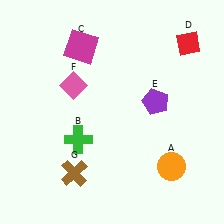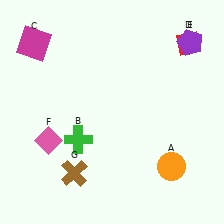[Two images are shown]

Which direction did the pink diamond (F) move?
The pink diamond (F) moved down.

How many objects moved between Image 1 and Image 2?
3 objects moved between the two images.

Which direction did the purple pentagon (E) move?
The purple pentagon (E) moved up.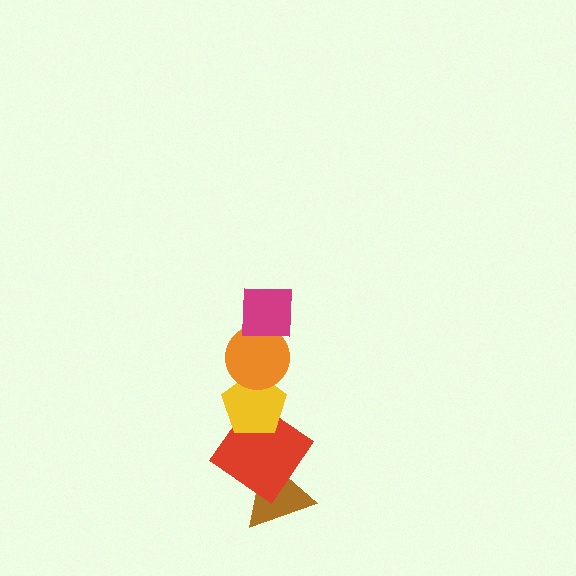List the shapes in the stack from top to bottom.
From top to bottom: the magenta square, the orange circle, the yellow pentagon, the red diamond, the brown triangle.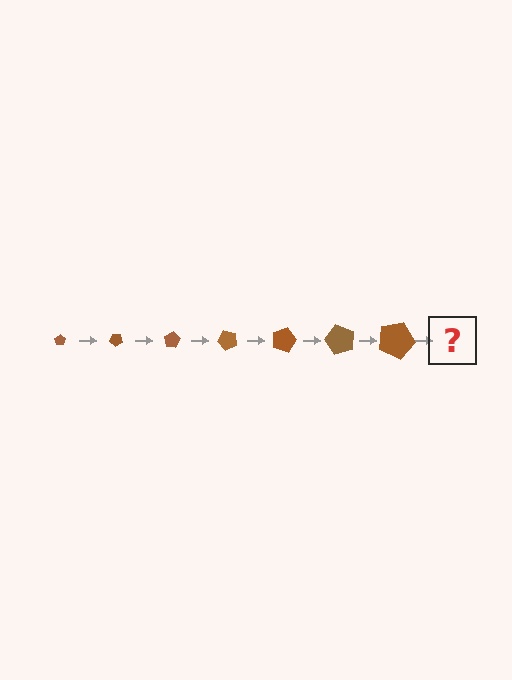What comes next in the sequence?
The next element should be a pentagon, larger than the previous one and rotated 280 degrees from the start.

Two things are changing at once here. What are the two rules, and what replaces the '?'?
The two rules are that the pentagon grows larger each step and it rotates 40 degrees each step. The '?' should be a pentagon, larger than the previous one and rotated 280 degrees from the start.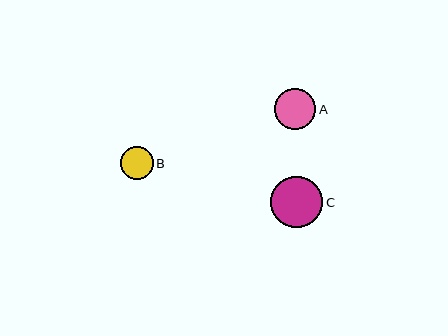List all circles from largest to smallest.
From largest to smallest: C, A, B.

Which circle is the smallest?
Circle B is the smallest with a size of approximately 33 pixels.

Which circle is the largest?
Circle C is the largest with a size of approximately 52 pixels.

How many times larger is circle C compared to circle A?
Circle C is approximately 1.3 times the size of circle A.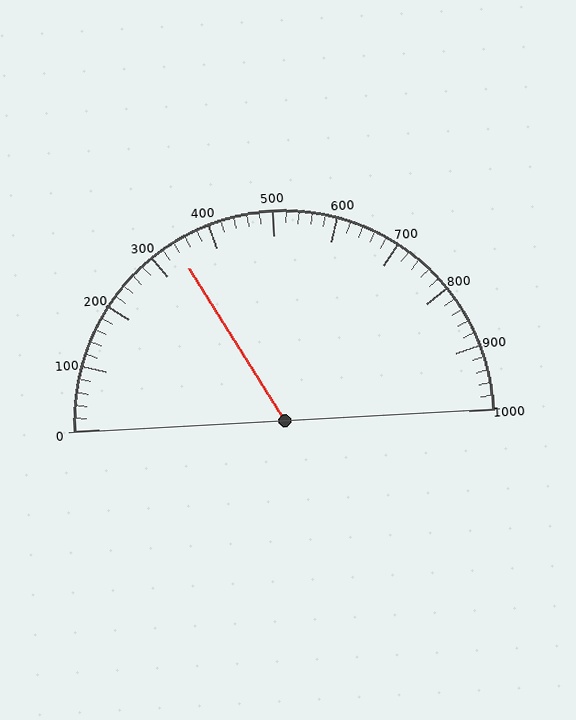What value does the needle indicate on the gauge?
The needle indicates approximately 340.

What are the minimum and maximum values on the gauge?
The gauge ranges from 0 to 1000.